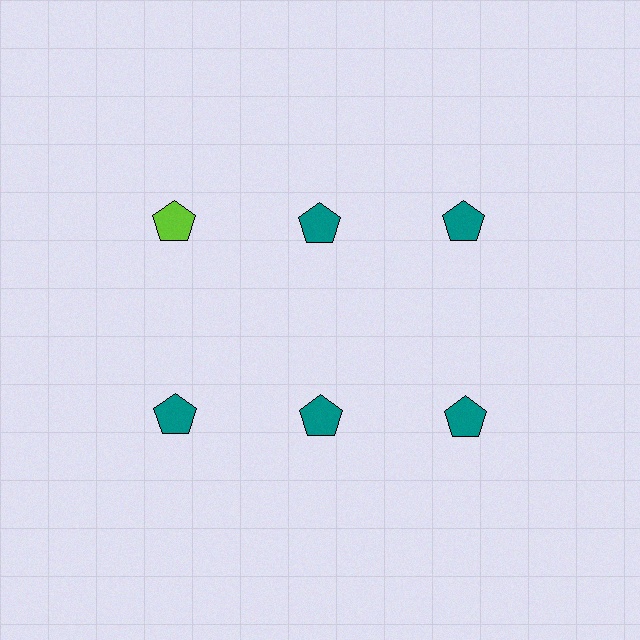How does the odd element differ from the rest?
It has a different color: lime instead of teal.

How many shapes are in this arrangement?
There are 6 shapes arranged in a grid pattern.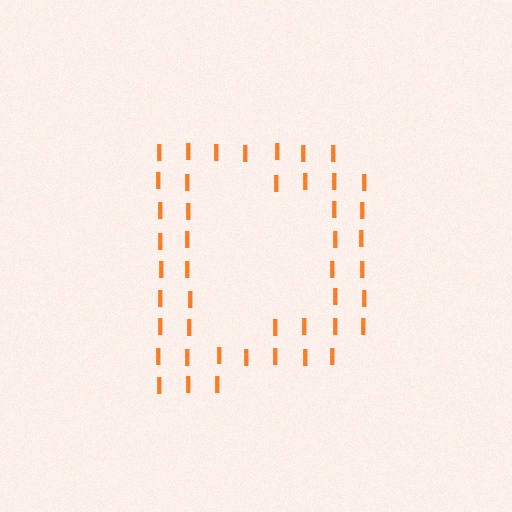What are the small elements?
The small elements are letter I's.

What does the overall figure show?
The overall figure shows the letter D.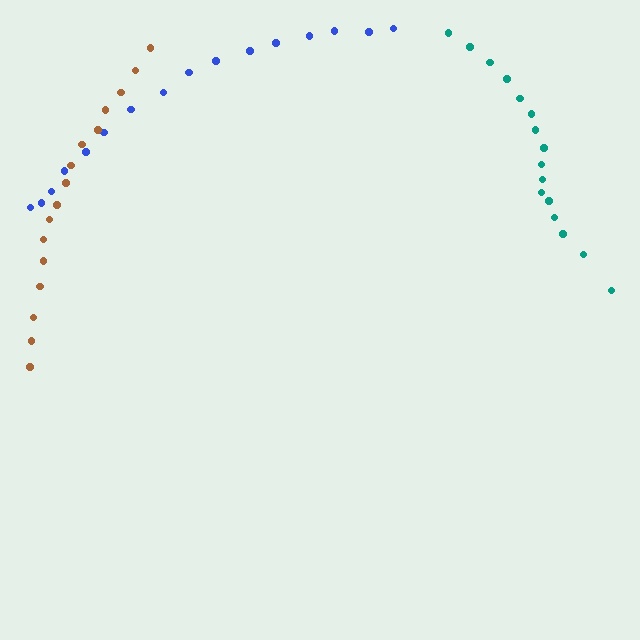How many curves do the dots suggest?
There are 3 distinct paths.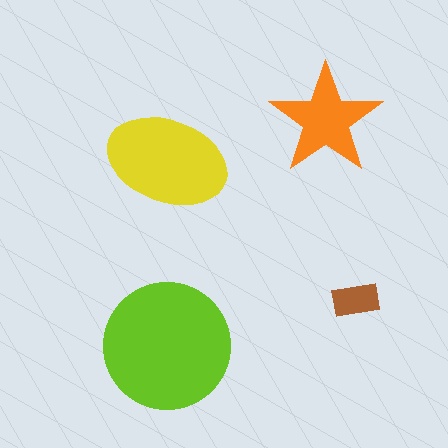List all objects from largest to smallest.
The lime circle, the yellow ellipse, the orange star, the brown rectangle.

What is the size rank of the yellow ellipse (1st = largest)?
2nd.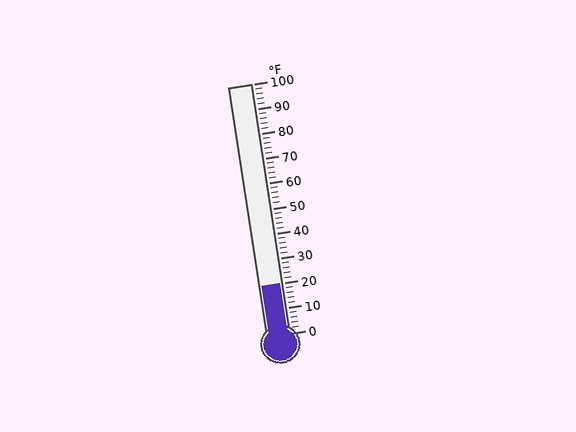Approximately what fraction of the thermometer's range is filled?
The thermometer is filled to approximately 20% of its range.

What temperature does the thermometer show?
The thermometer shows approximately 20°F.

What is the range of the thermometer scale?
The thermometer scale ranges from 0°F to 100°F.